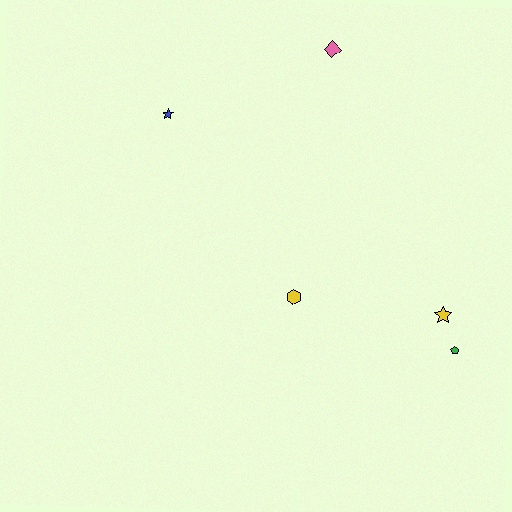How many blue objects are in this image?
There is 1 blue object.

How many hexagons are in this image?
There is 1 hexagon.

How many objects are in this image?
There are 5 objects.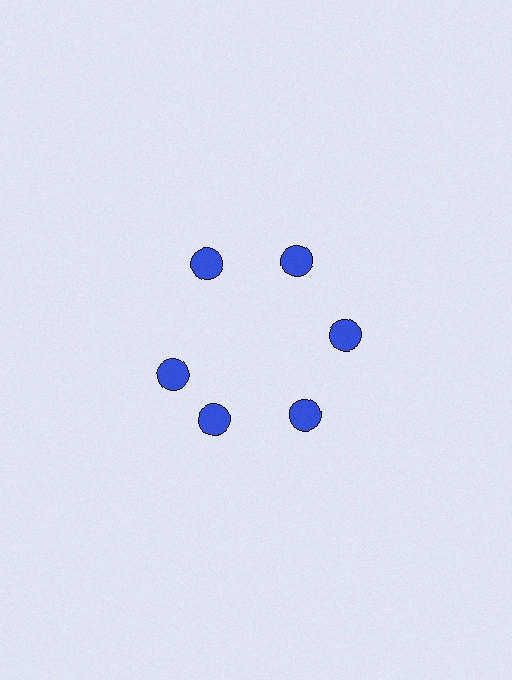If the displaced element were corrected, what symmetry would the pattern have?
It would have 6-fold rotational symmetry — the pattern would map onto itself every 60 degrees.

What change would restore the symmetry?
The symmetry would be restored by rotating it back into even spacing with its neighbors so that all 6 circles sit at equal angles and equal distance from the center.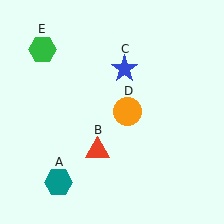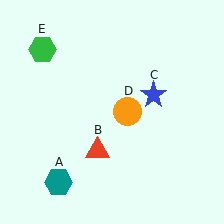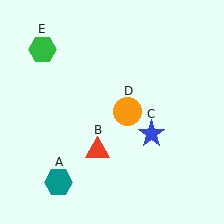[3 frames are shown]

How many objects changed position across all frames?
1 object changed position: blue star (object C).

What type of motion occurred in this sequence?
The blue star (object C) rotated clockwise around the center of the scene.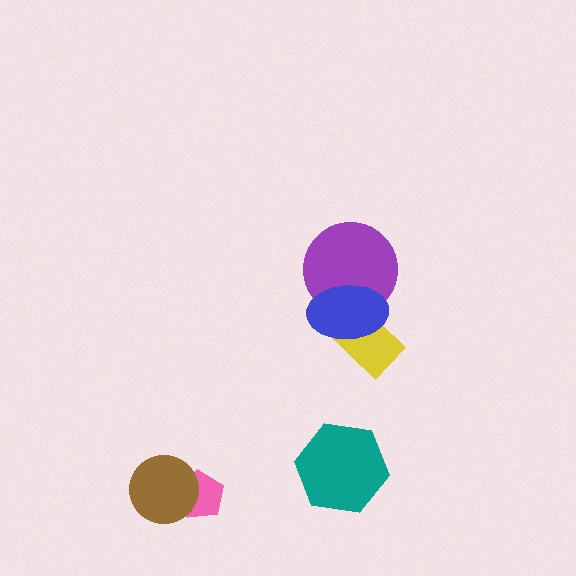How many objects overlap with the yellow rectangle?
2 objects overlap with the yellow rectangle.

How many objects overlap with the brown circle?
1 object overlaps with the brown circle.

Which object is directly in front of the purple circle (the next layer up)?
The yellow rectangle is directly in front of the purple circle.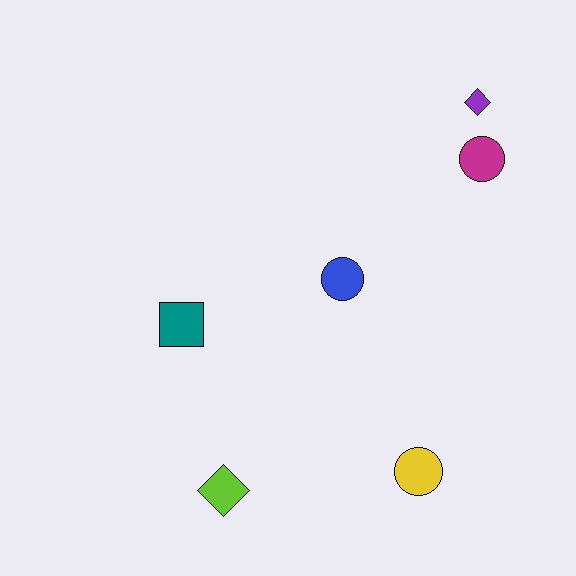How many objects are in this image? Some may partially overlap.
There are 6 objects.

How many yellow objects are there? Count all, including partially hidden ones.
There is 1 yellow object.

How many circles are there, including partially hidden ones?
There are 3 circles.